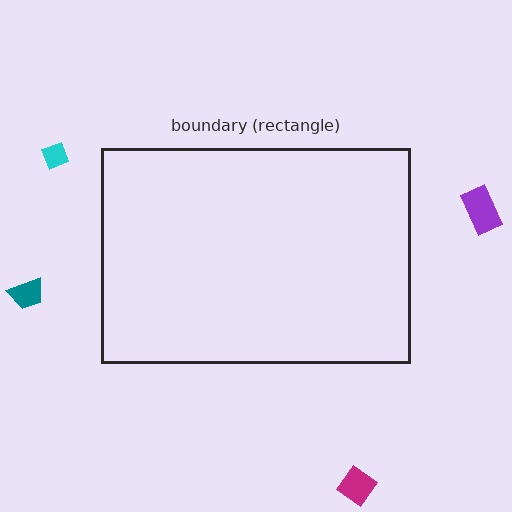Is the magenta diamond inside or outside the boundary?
Outside.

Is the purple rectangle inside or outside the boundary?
Outside.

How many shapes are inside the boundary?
0 inside, 4 outside.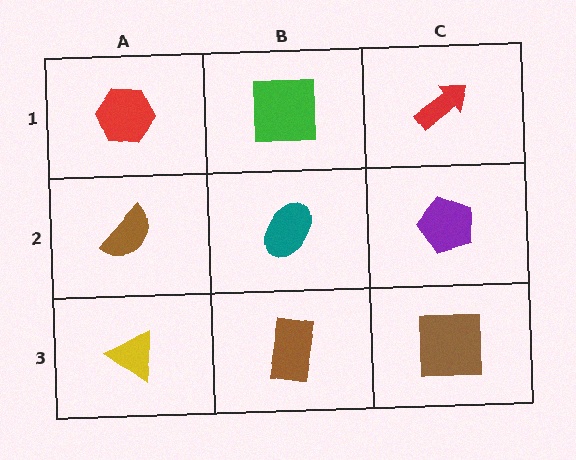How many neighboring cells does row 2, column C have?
3.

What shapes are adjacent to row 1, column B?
A teal ellipse (row 2, column B), a red hexagon (row 1, column A), a red arrow (row 1, column C).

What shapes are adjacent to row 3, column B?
A teal ellipse (row 2, column B), a yellow triangle (row 3, column A), a brown square (row 3, column C).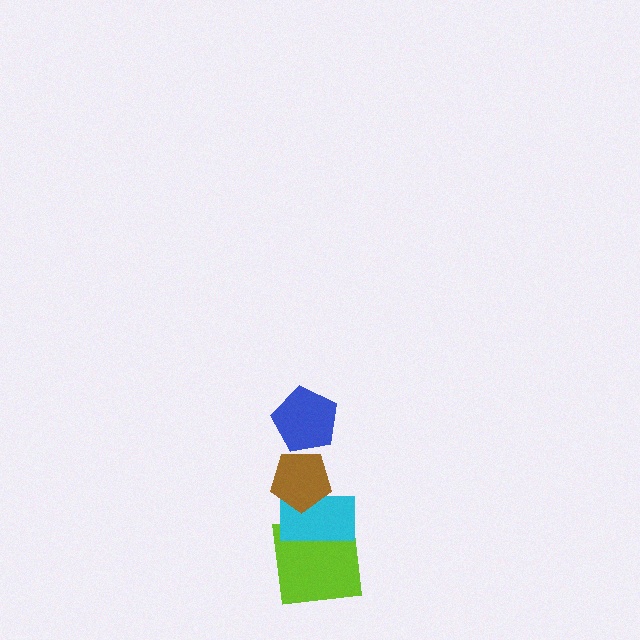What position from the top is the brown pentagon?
The brown pentagon is 2nd from the top.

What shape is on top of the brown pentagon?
The blue pentagon is on top of the brown pentagon.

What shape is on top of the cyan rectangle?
The brown pentagon is on top of the cyan rectangle.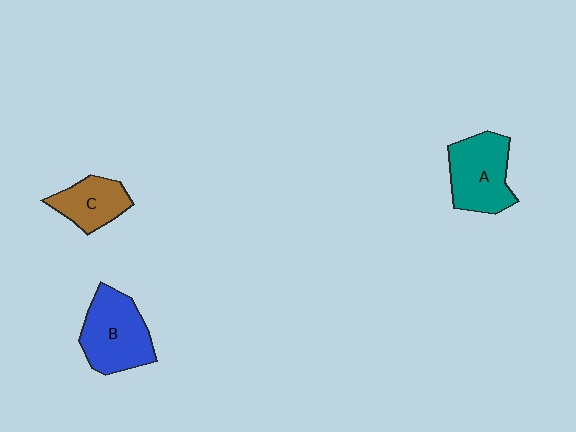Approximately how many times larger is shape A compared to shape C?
Approximately 1.4 times.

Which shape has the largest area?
Shape B (blue).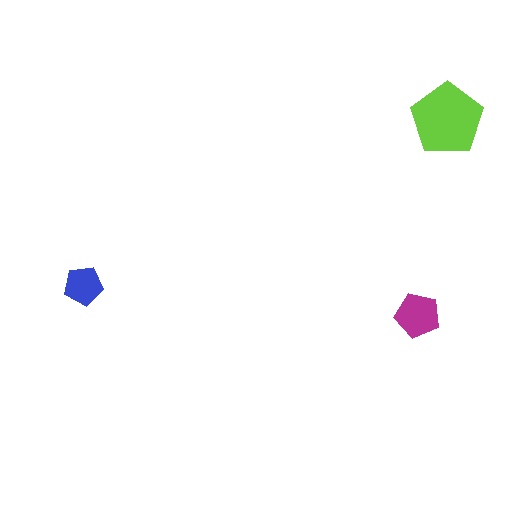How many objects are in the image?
There are 3 objects in the image.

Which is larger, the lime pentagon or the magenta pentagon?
The lime one.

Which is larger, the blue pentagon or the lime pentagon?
The lime one.